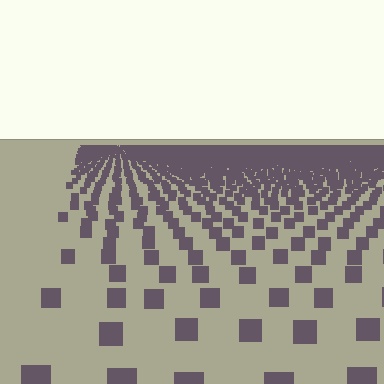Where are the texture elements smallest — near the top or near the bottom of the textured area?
Near the top.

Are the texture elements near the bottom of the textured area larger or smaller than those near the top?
Larger. Near the bottom, elements are closer to the viewer and appear at a bigger on-screen size.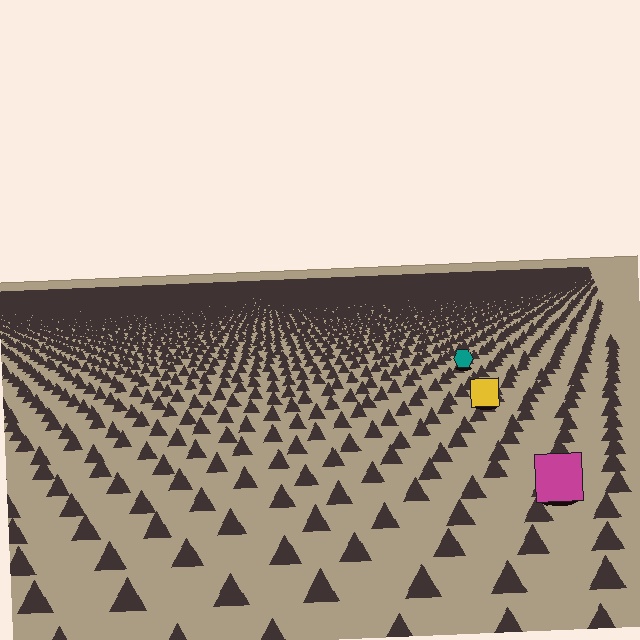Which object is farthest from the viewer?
The teal hexagon is farthest from the viewer. It appears smaller and the ground texture around it is denser.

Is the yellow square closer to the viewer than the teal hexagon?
Yes. The yellow square is closer — you can tell from the texture gradient: the ground texture is coarser near it.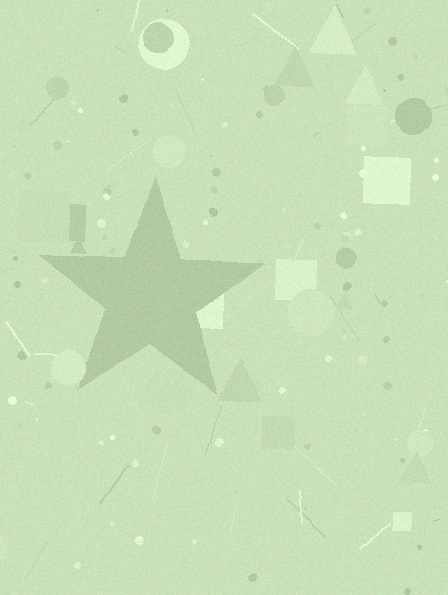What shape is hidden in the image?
A star is hidden in the image.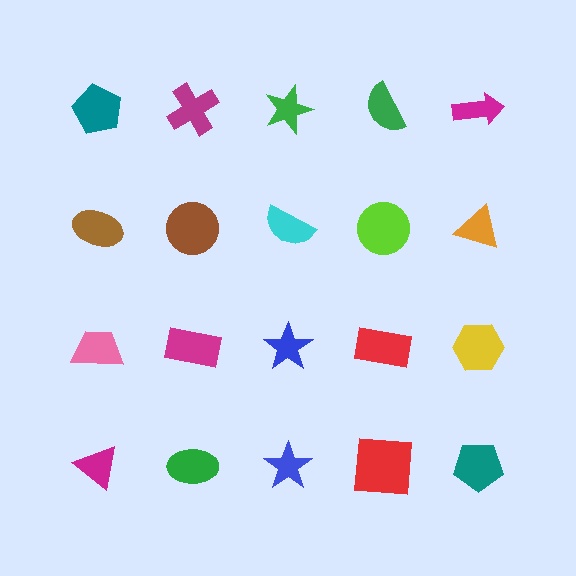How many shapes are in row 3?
5 shapes.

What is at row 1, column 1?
A teal pentagon.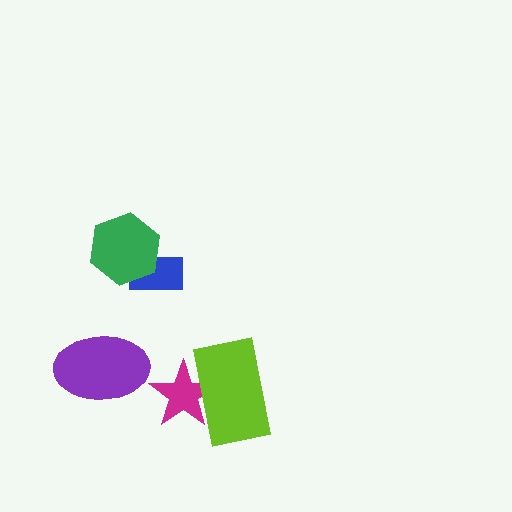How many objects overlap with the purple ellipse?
0 objects overlap with the purple ellipse.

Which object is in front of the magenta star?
The lime rectangle is in front of the magenta star.